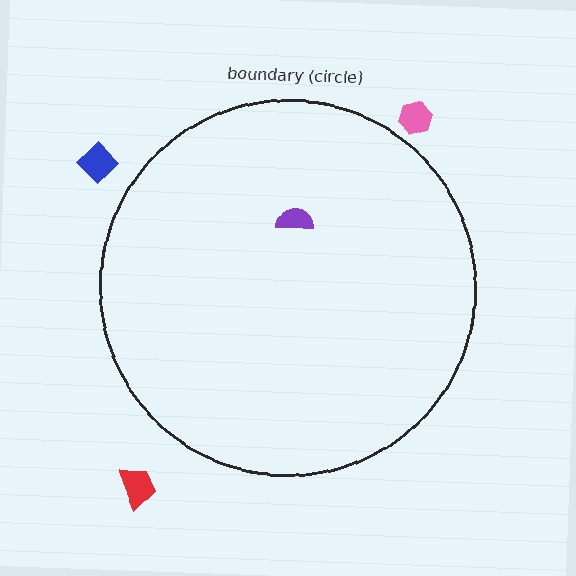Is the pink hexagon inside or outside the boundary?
Outside.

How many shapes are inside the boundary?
1 inside, 3 outside.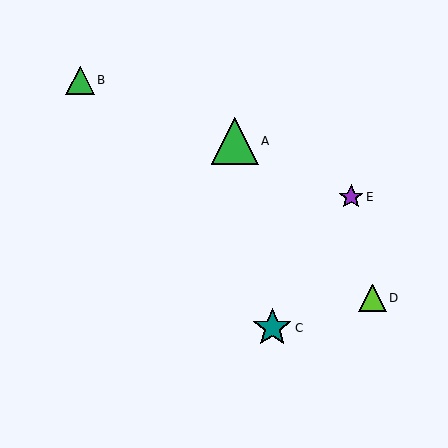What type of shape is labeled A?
Shape A is a green triangle.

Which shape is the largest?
The green triangle (labeled A) is the largest.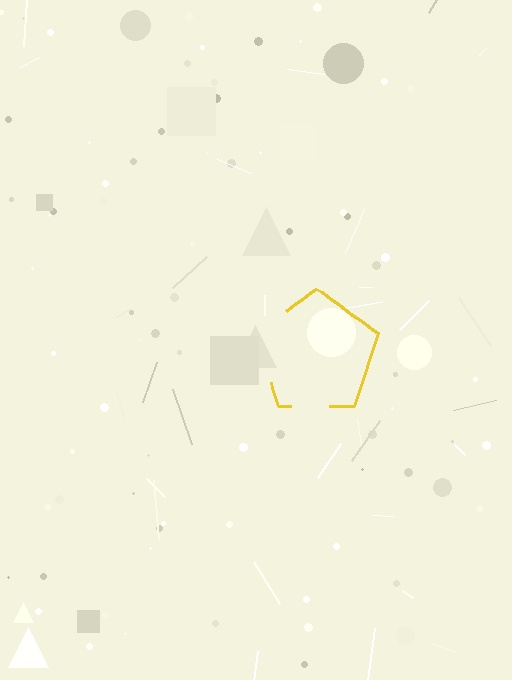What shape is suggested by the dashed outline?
The dashed outline suggests a pentagon.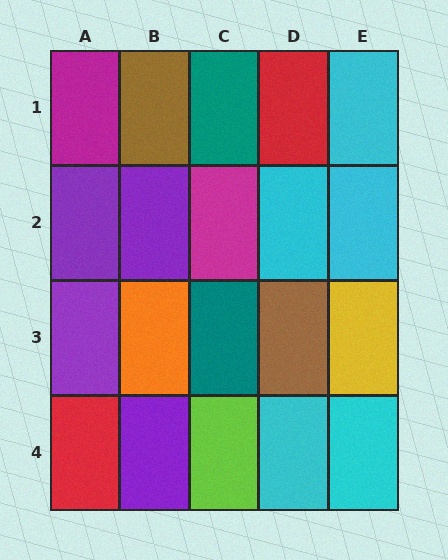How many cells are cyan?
5 cells are cyan.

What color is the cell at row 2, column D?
Cyan.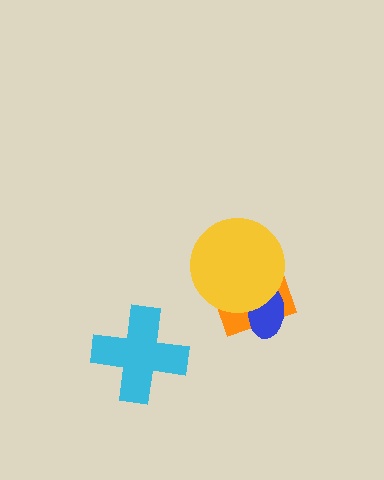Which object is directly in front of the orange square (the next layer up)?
The blue ellipse is directly in front of the orange square.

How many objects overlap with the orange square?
2 objects overlap with the orange square.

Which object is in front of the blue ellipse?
The yellow circle is in front of the blue ellipse.